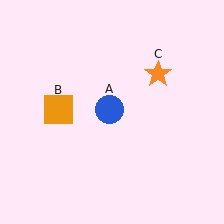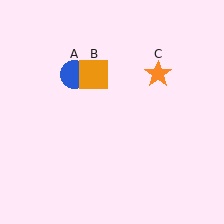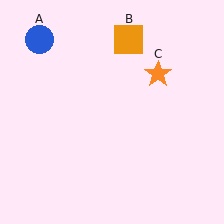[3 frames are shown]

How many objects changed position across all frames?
2 objects changed position: blue circle (object A), orange square (object B).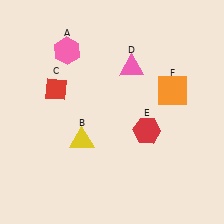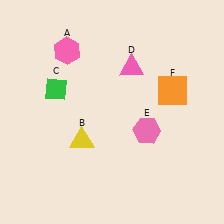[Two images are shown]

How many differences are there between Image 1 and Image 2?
There are 2 differences between the two images.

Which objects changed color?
C changed from red to green. E changed from red to pink.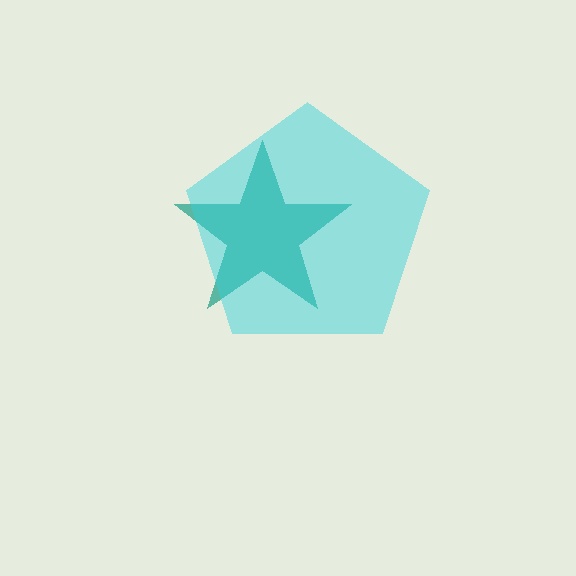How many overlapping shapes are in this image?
There are 2 overlapping shapes in the image.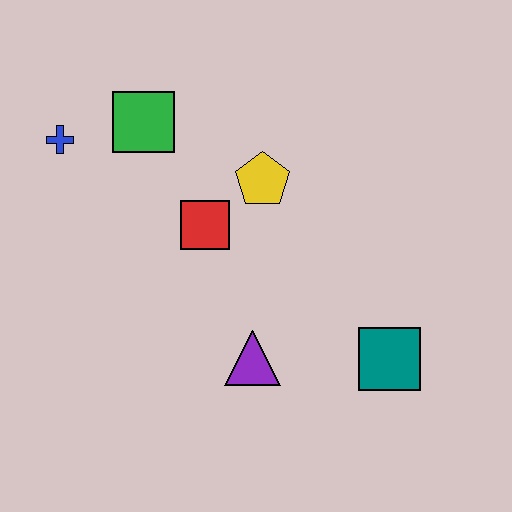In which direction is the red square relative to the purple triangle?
The red square is above the purple triangle.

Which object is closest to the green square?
The blue cross is closest to the green square.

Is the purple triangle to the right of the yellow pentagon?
No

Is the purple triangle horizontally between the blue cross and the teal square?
Yes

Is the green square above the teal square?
Yes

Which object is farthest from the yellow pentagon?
The teal square is farthest from the yellow pentagon.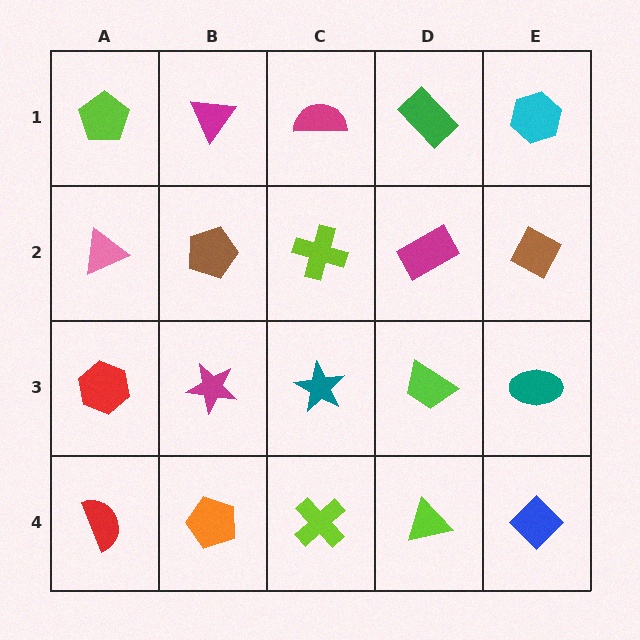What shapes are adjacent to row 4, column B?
A magenta star (row 3, column B), a red semicircle (row 4, column A), a lime cross (row 4, column C).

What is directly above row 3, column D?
A magenta rectangle.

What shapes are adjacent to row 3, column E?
A brown diamond (row 2, column E), a blue diamond (row 4, column E), a lime trapezoid (row 3, column D).